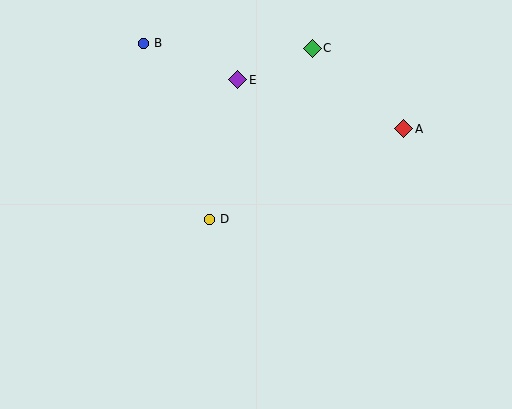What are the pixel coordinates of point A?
Point A is at (404, 129).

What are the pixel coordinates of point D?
Point D is at (209, 219).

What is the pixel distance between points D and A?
The distance between D and A is 215 pixels.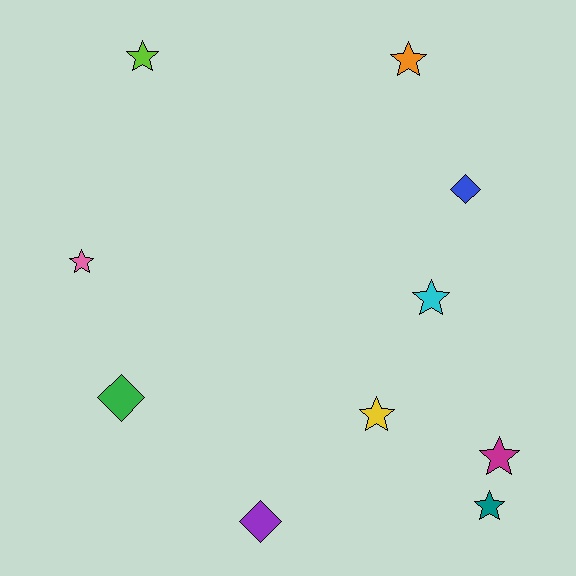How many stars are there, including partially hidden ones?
There are 7 stars.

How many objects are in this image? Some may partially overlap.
There are 10 objects.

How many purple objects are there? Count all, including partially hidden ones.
There is 1 purple object.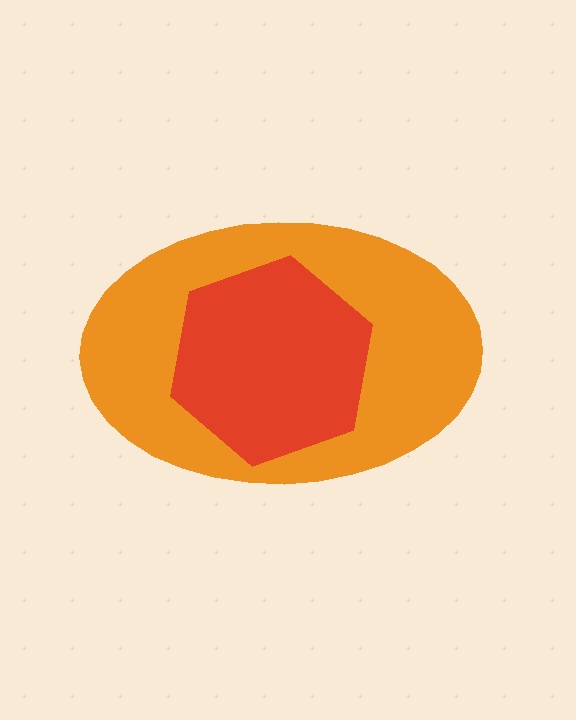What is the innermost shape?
The red hexagon.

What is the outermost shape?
The orange ellipse.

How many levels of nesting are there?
2.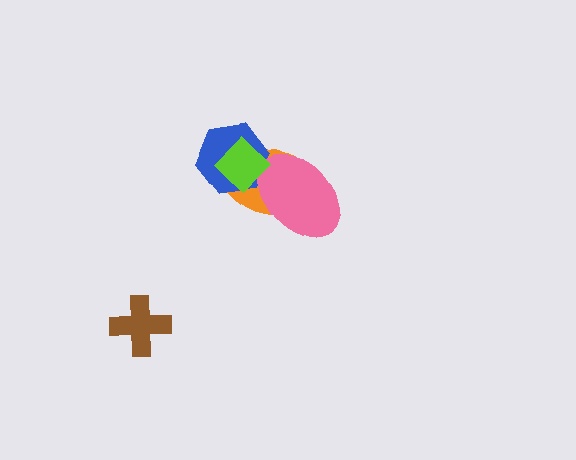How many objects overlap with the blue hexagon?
3 objects overlap with the blue hexagon.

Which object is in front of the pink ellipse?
The lime diamond is in front of the pink ellipse.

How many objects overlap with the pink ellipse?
3 objects overlap with the pink ellipse.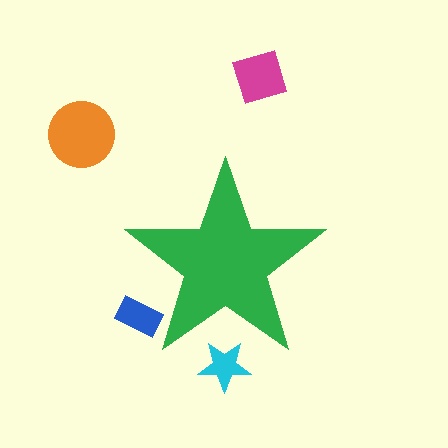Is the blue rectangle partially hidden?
Yes, the blue rectangle is partially hidden behind the green star.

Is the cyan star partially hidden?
Yes, the cyan star is partially hidden behind the green star.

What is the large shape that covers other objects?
A green star.